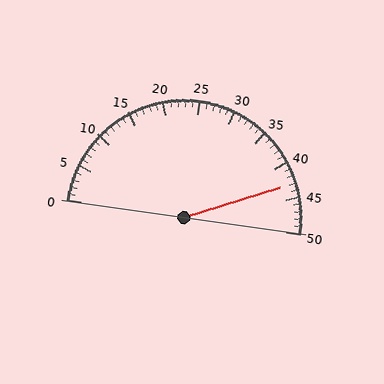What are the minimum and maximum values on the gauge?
The gauge ranges from 0 to 50.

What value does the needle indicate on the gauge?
The needle indicates approximately 43.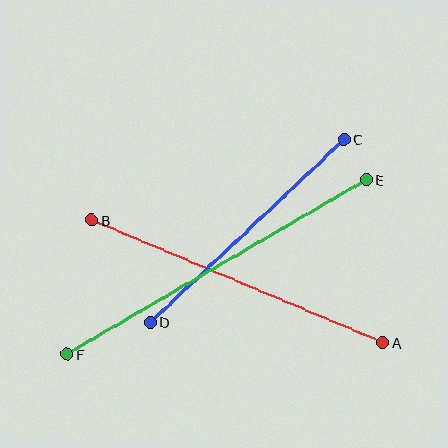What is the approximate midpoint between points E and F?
The midpoint is at approximately (217, 267) pixels.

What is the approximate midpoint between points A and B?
The midpoint is at approximately (237, 281) pixels.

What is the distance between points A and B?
The distance is approximately 316 pixels.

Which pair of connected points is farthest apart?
Points E and F are farthest apart.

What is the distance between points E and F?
The distance is approximately 346 pixels.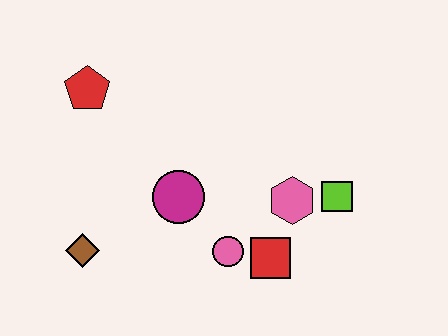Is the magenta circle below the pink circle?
No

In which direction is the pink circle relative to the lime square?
The pink circle is to the left of the lime square.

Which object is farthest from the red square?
The red pentagon is farthest from the red square.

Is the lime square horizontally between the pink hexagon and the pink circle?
No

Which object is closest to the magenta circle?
The pink circle is closest to the magenta circle.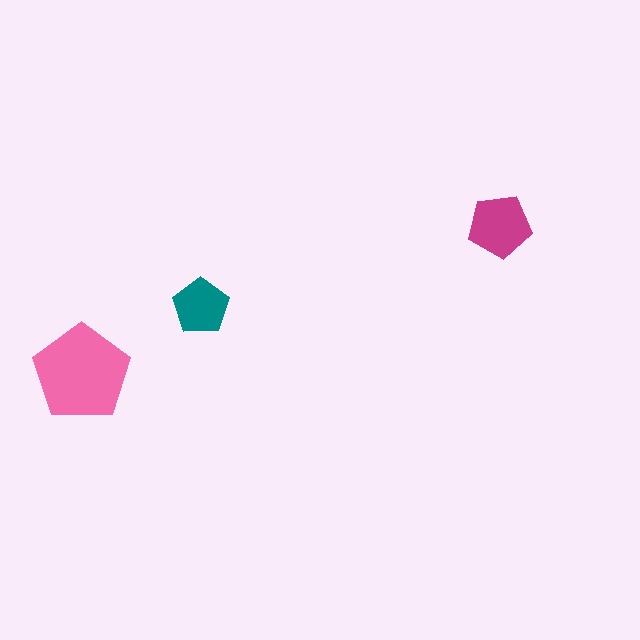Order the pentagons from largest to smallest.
the pink one, the magenta one, the teal one.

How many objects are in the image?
There are 3 objects in the image.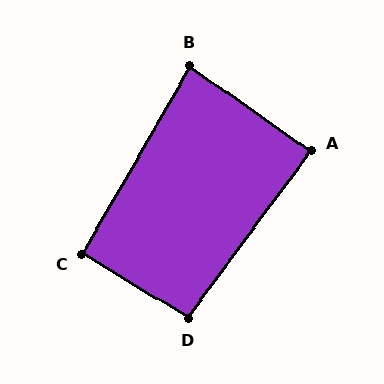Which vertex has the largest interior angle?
D, at approximately 95 degrees.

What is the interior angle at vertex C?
Approximately 91 degrees (approximately right).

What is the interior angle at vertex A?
Approximately 89 degrees (approximately right).